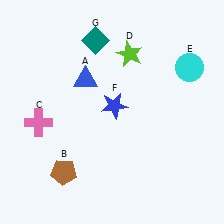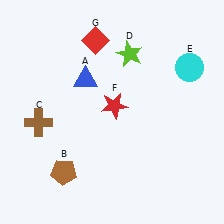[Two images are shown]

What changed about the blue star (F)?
In Image 1, F is blue. In Image 2, it changed to red.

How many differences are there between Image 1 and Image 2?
There are 3 differences between the two images.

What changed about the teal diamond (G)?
In Image 1, G is teal. In Image 2, it changed to red.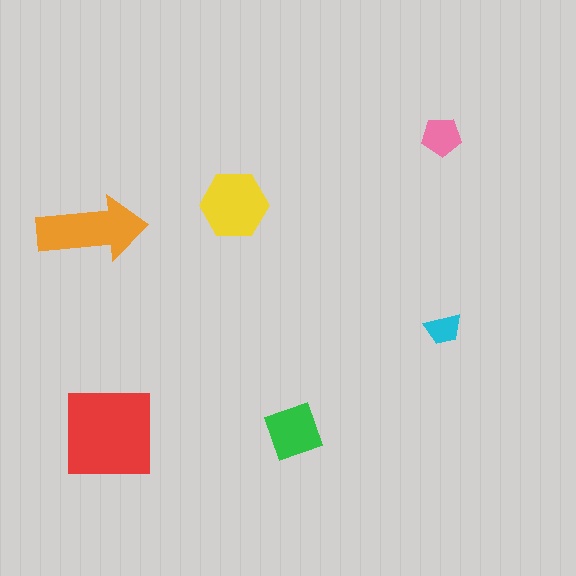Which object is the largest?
The red square.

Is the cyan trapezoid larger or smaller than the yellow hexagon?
Smaller.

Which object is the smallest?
The cyan trapezoid.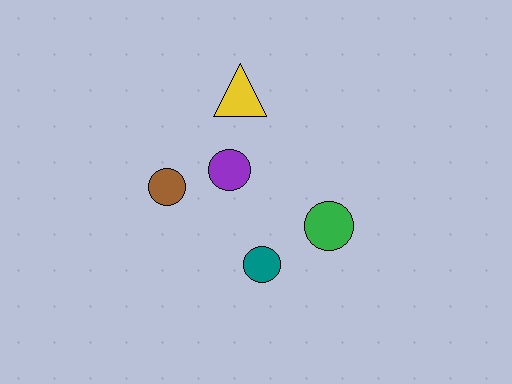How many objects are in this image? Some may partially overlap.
There are 5 objects.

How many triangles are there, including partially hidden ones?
There is 1 triangle.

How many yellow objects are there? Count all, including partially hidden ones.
There is 1 yellow object.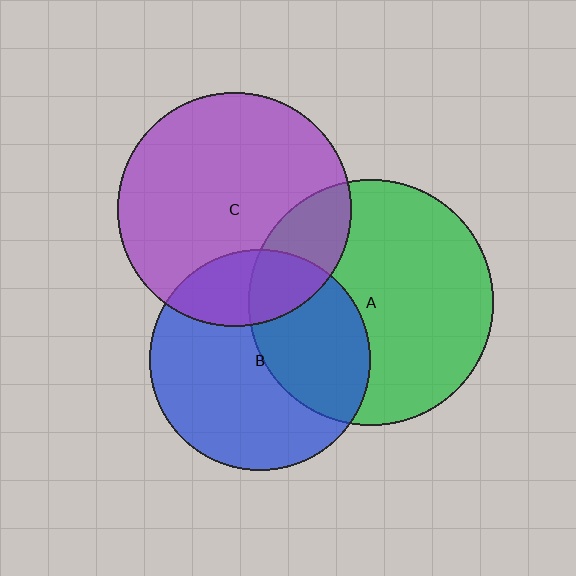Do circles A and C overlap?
Yes.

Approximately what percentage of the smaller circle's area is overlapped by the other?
Approximately 20%.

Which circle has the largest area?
Circle A (green).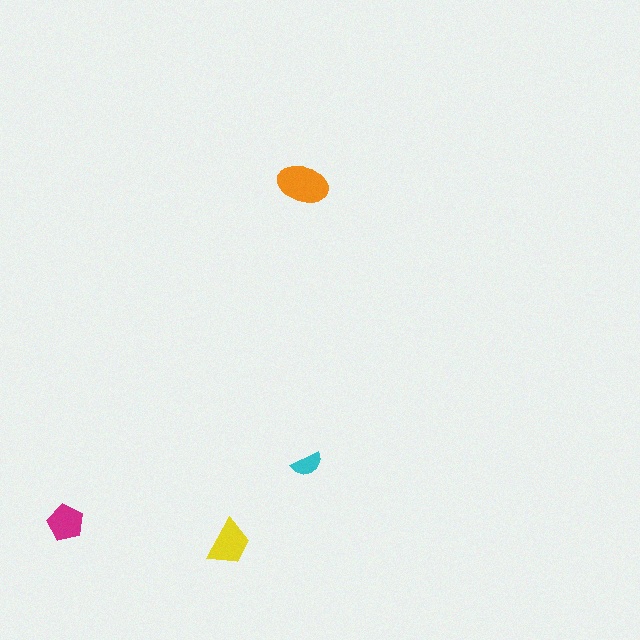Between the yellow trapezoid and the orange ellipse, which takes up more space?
The orange ellipse.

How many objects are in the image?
There are 4 objects in the image.